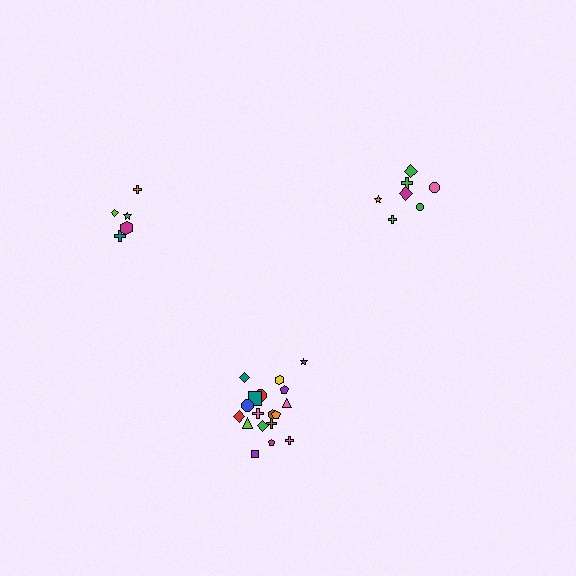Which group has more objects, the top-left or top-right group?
The top-right group.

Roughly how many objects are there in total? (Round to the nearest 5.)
Roughly 30 objects in total.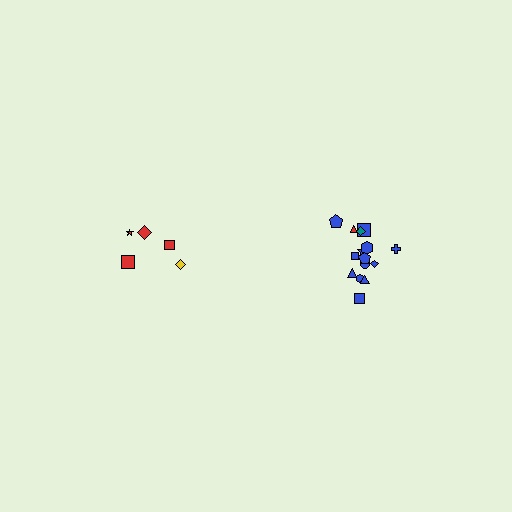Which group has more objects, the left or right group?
The right group.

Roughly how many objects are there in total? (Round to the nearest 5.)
Roughly 20 objects in total.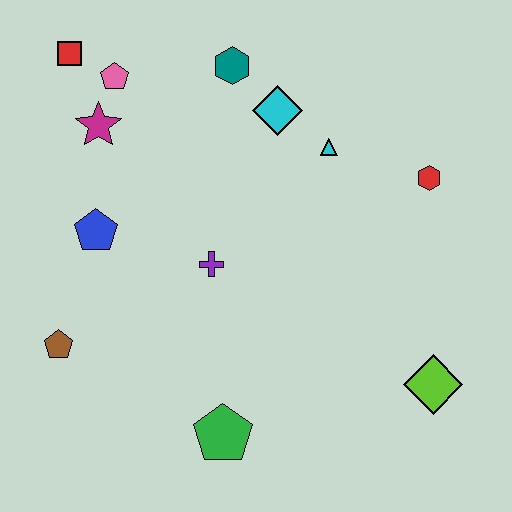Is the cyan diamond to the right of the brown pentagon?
Yes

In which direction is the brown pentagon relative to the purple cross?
The brown pentagon is to the left of the purple cross.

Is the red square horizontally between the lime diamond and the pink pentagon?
No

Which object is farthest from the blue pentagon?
The lime diamond is farthest from the blue pentagon.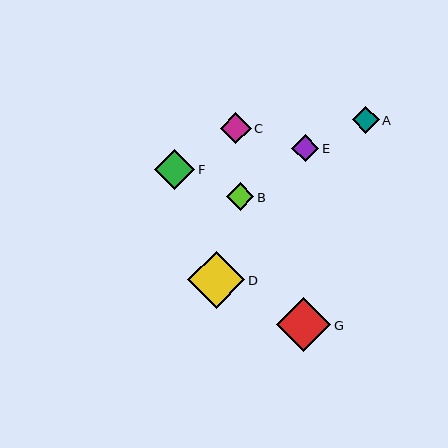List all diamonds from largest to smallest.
From largest to smallest: D, G, F, C, B, A, E.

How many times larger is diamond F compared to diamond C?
Diamond F is approximately 1.3 times the size of diamond C.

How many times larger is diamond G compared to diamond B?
Diamond G is approximately 2.0 times the size of diamond B.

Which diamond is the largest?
Diamond D is the largest with a size of approximately 57 pixels.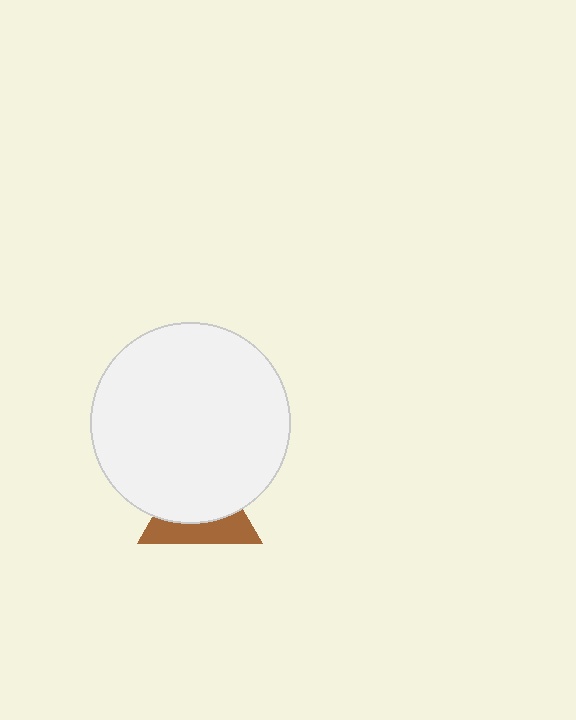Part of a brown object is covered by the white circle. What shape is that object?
It is a triangle.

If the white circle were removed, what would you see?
You would see the complete brown triangle.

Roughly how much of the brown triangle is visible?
A small part of it is visible (roughly 39%).